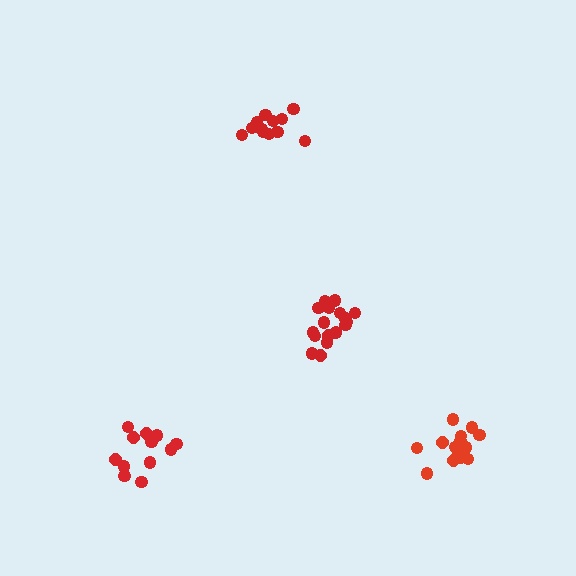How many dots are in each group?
Group 1: 17 dots, Group 2: 12 dots, Group 3: 12 dots, Group 4: 14 dots (55 total).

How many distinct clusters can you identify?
There are 4 distinct clusters.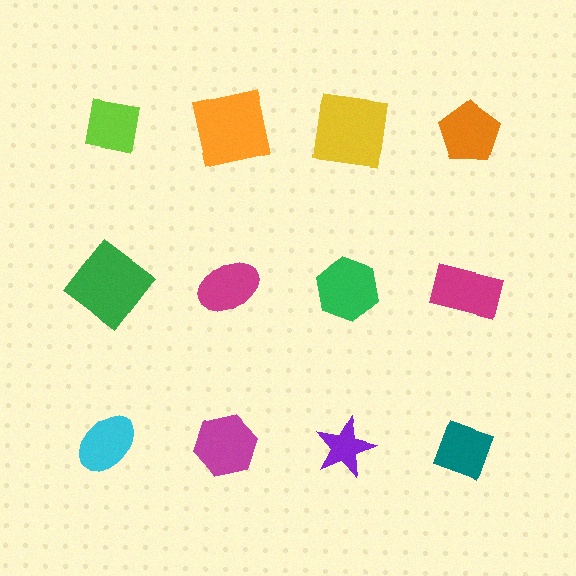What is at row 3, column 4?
A teal diamond.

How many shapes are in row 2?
4 shapes.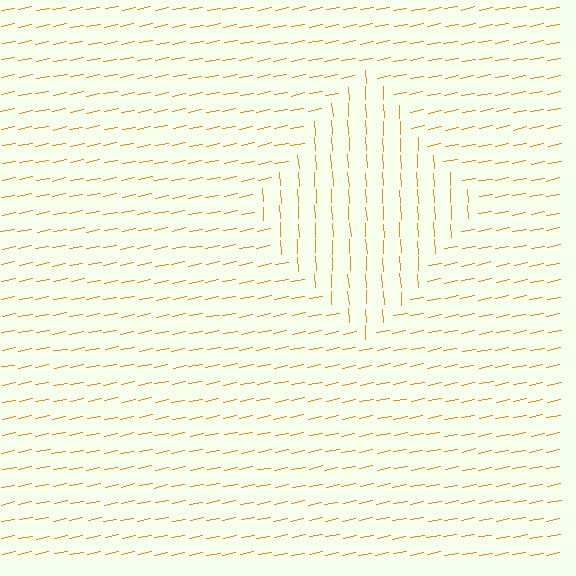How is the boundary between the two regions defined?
The boundary is defined purely by a change in line orientation (approximately 82 degrees difference). All lines are the same color and thickness.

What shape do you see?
I see a diamond.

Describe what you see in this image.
The image is filled with small orange line segments. A diamond region in the image has lines oriented differently from the surrounding lines, creating a visible texture boundary.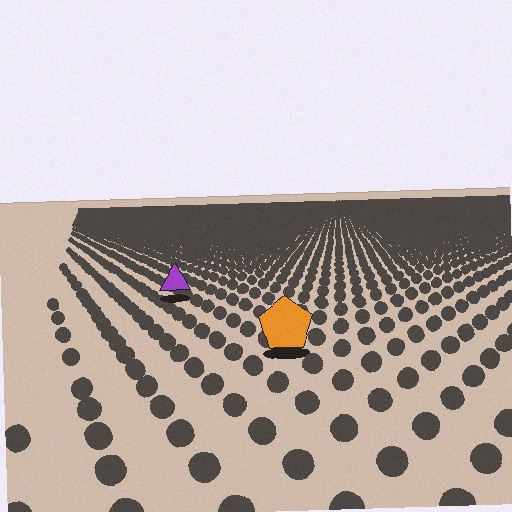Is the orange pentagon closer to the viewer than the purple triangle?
Yes. The orange pentagon is closer — you can tell from the texture gradient: the ground texture is coarser near it.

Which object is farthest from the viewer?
The purple triangle is farthest from the viewer. It appears smaller and the ground texture around it is denser.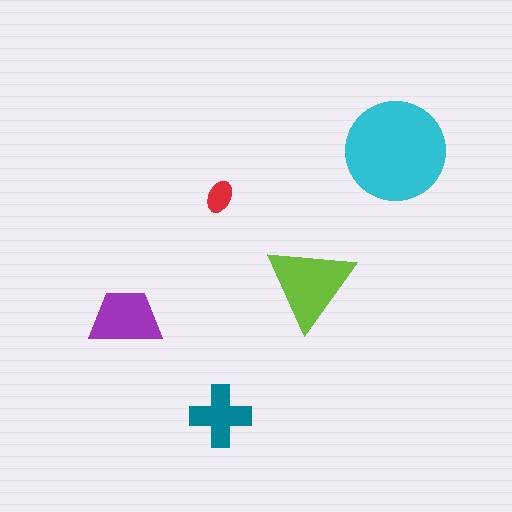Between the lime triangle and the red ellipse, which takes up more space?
The lime triangle.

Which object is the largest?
The cyan circle.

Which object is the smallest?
The red ellipse.